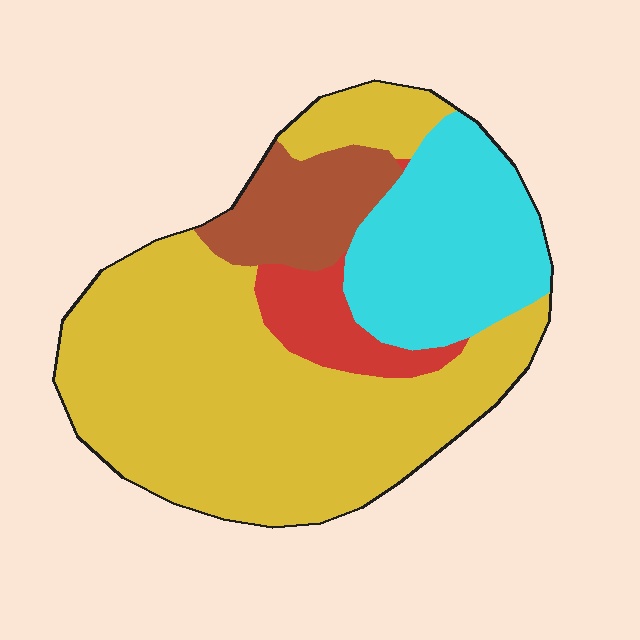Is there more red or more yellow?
Yellow.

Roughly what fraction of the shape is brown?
Brown takes up about one tenth (1/10) of the shape.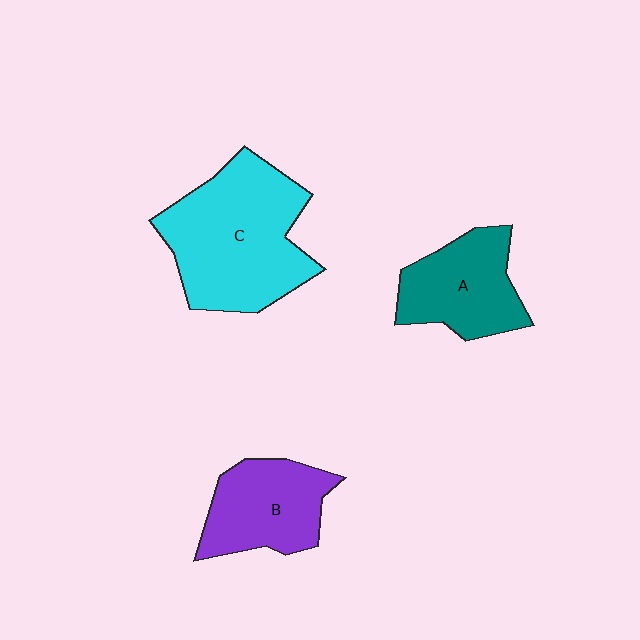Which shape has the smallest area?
Shape B (purple).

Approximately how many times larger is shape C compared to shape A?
Approximately 1.7 times.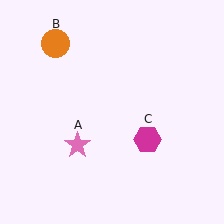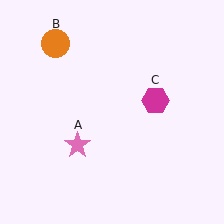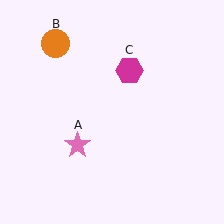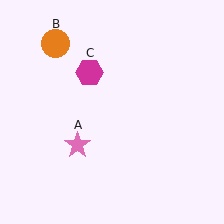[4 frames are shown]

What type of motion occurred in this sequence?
The magenta hexagon (object C) rotated counterclockwise around the center of the scene.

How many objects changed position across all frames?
1 object changed position: magenta hexagon (object C).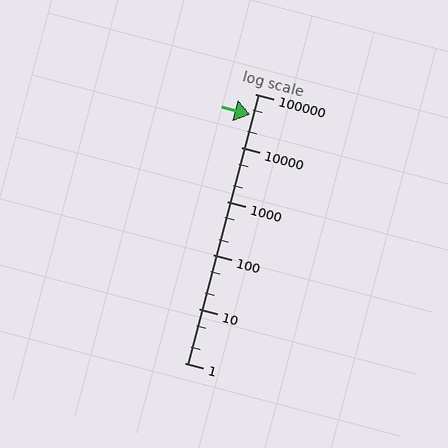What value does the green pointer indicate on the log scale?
The pointer indicates approximately 41000.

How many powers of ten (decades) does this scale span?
The scale spans 5 decades, from 1 to 100000.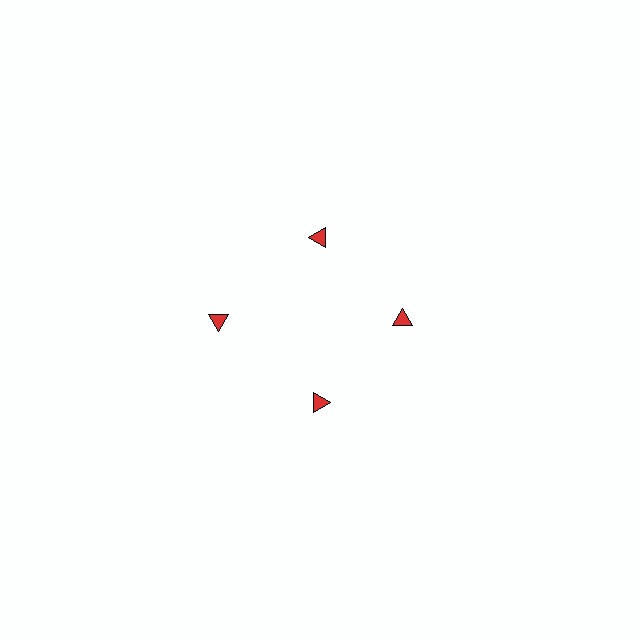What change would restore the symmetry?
The symmetry would be restored by moving it inward, back onto the ring so that all 4 triangles sit at equal angles and equal distance from the center.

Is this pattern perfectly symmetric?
No. The 4 red triangles are arranged in a ring, but one element near the 9 o'clock position is pushed outward from the center, breaking the 4-fold rotational symmetry.